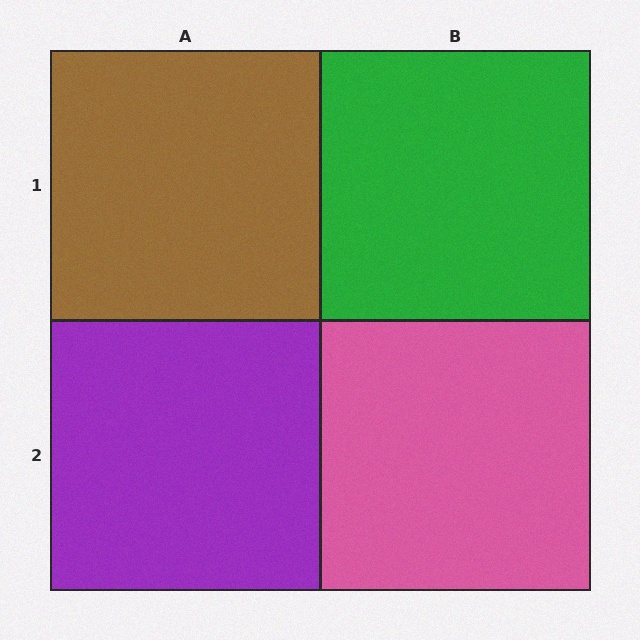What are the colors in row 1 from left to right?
Brown, green.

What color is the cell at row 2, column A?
Purple.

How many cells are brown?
1 cell is brown.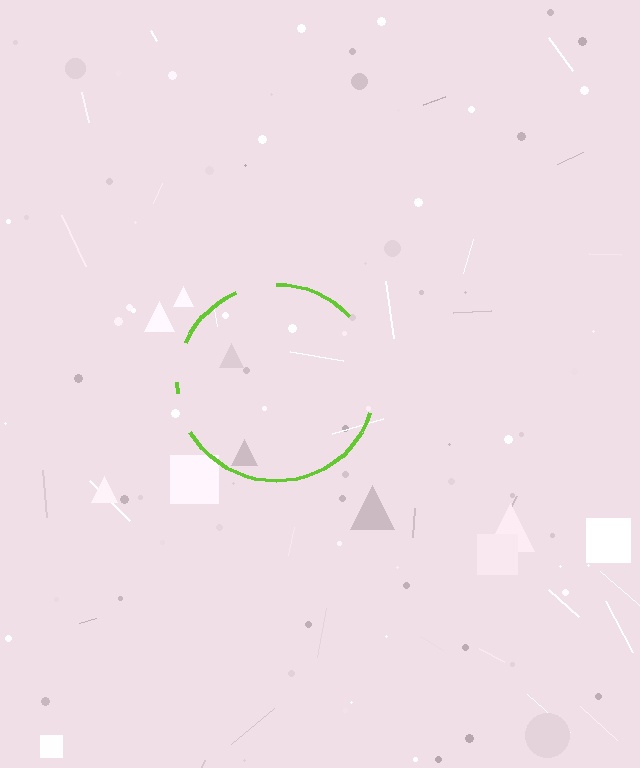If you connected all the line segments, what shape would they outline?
They would outline a circle.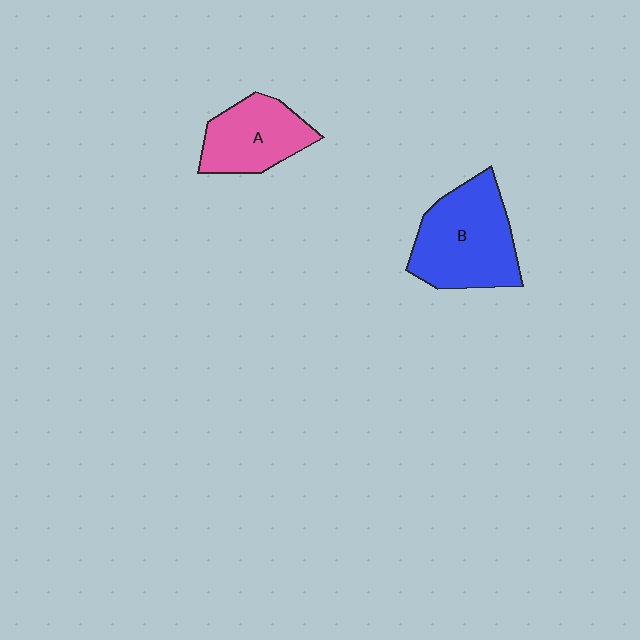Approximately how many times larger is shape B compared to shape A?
Approximately 1.4 times.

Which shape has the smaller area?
Shape A (pink).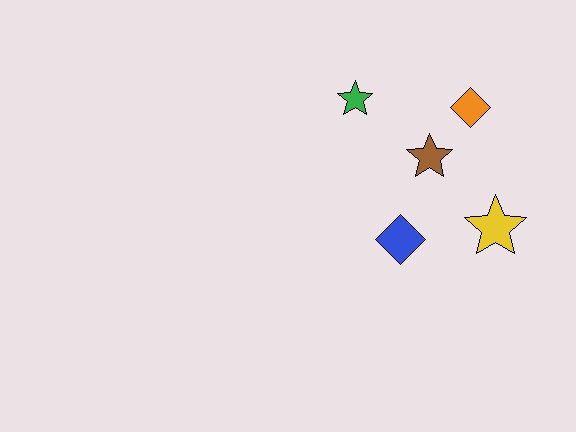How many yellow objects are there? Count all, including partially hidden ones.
There is 1 yellow object.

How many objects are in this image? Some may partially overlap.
There are 5 objects.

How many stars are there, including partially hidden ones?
There are 3 stars.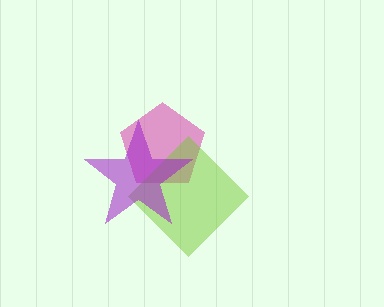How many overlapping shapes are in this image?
There are 3 overlapping shapes in the image.